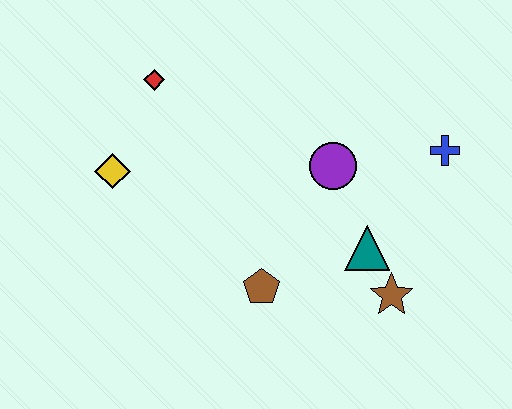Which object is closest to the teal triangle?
The brown star is closest to the teal triangle.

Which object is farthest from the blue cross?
The yellow diamond is farthest from the blue cross.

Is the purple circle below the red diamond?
Yes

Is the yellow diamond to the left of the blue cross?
Yes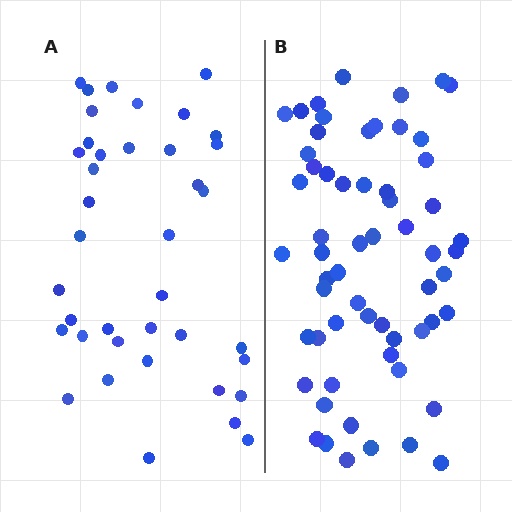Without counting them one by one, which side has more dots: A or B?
Region B (the right region) has more dots.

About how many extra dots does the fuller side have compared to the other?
Region B has approximately 20 more dots than region A.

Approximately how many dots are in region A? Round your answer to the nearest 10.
About 40 dots. (The exact count is 39, which rounds to 40.)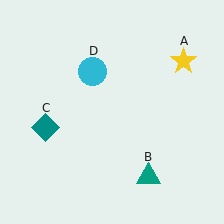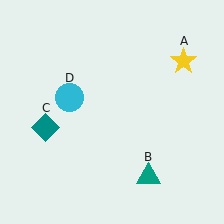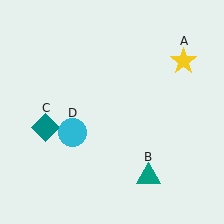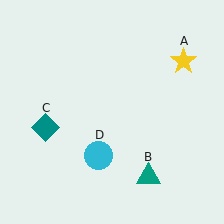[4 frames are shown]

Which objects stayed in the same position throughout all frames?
Yellow star (object A) and teal triangle (object B) and teal diamond (object C) remained stationary.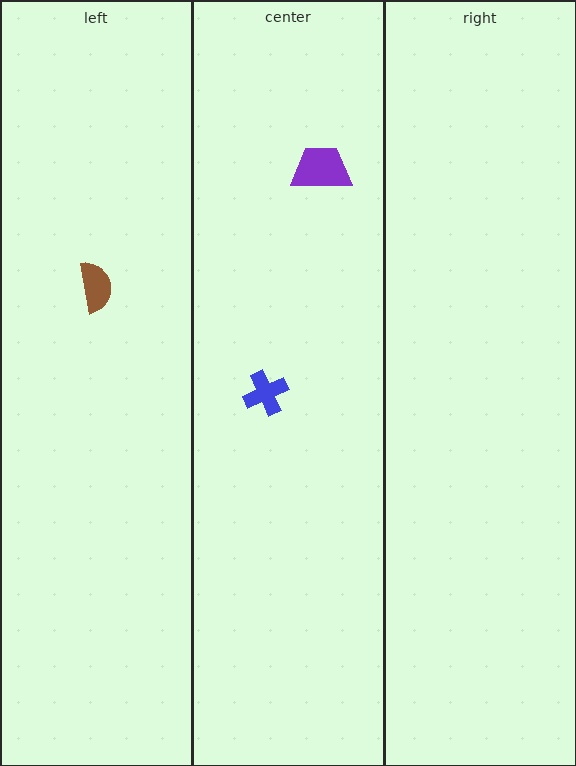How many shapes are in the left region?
1.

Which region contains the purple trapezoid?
The center region.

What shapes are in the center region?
The purple trapezoid, the blue cross.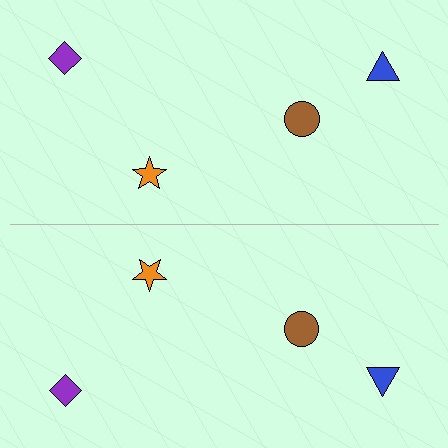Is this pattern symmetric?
Yes, this pattern has bilateral (reflection) symmetry.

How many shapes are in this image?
There are 8 shapes in this image.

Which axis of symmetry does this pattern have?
The pattern has a horizontal axis of symmetry running through the center of the image.